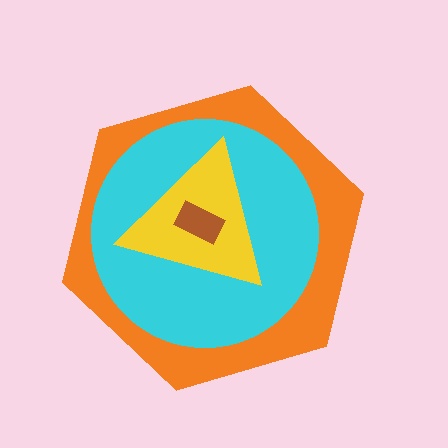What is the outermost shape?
The orange hexagon.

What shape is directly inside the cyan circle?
The yellow triangle.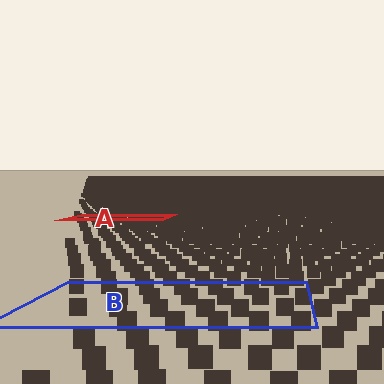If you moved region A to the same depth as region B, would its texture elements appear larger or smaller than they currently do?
They would appear larger. At a closer depth, the same texture elements are projected at a bigger on-screen size.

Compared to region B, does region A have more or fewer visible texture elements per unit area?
Region A has more texture elements per unit area — they are packed more densely because it is farther away.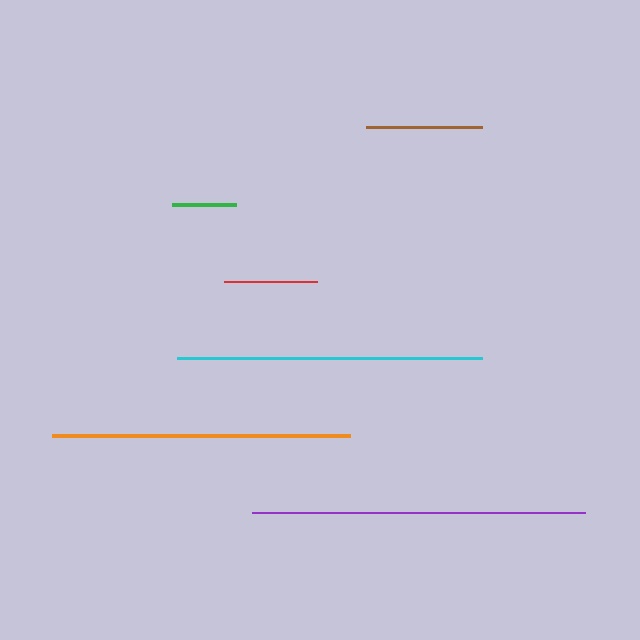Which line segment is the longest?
The purple line is the longest at approximately 332 pixels.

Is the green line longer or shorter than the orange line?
The orange line is longer than the green line.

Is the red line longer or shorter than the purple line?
The purple line is longer than the red line.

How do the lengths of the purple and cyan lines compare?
The purple and cyan lines are approximately the same length.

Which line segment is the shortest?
The green line is the shortest at approximately 64 pixels.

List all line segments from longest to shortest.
From longest to shortest: purple, cyan, orange, brown, red, green.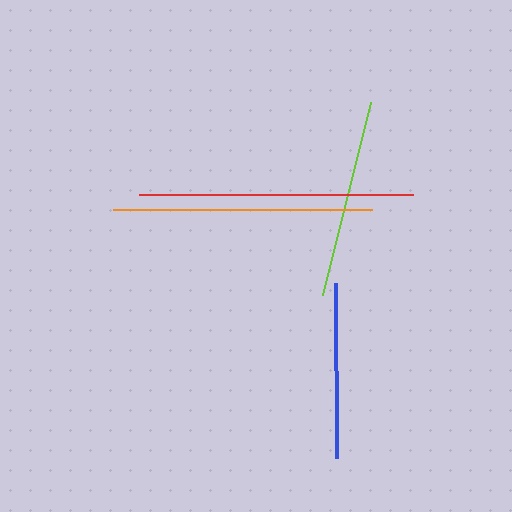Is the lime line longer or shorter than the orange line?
The orange line is longer than the lime line.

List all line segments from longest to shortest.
From longest to shortest: red, orange, lime, blue.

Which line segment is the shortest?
The blue line is the shortest at approximately 176 pixels.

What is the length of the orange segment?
The orange segment is approximately 259 pixels long.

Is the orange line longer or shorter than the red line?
The red line is longer than the orange line.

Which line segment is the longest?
The red line is the longest at approximately 274 pixels.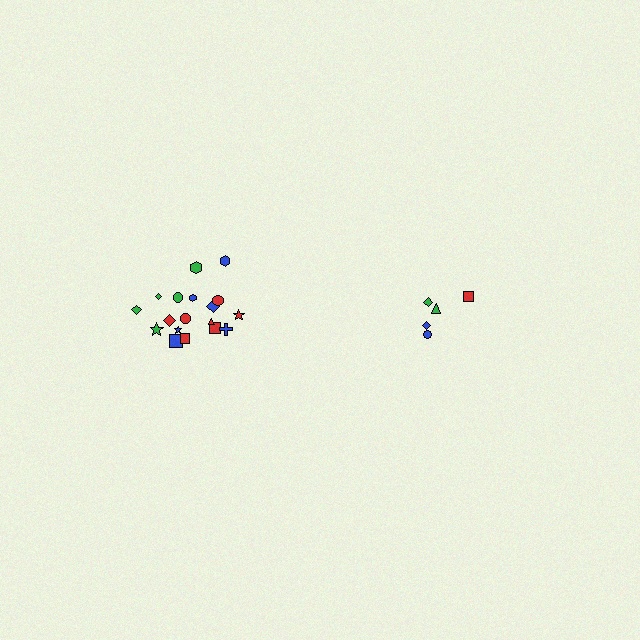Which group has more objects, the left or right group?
The left group.